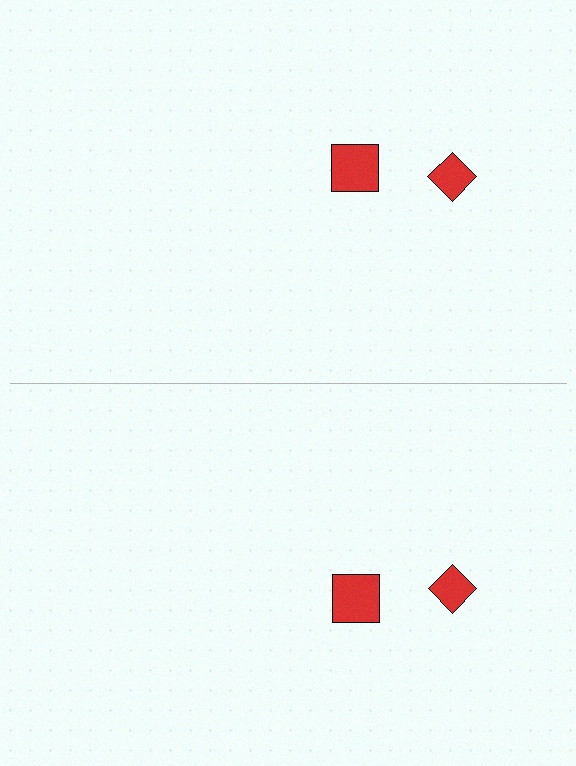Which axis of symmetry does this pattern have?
The pattern has a horizontal axis of symmetry running through the center of the image.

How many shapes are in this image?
There are 4 shapes in this image.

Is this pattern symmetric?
Yes, this pattern has bilateral (reflection) symmetry.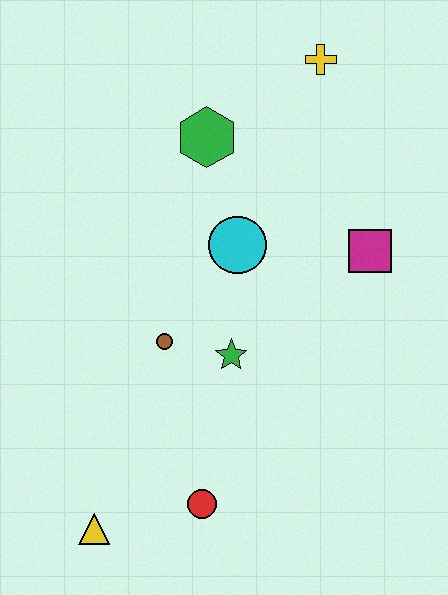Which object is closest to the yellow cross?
The green hexagon is closest to the yellow cross.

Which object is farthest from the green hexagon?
The yellow triangle is farthest from the green hexagon.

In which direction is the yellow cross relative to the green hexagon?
The yellow cross is to the right of the green hexagon.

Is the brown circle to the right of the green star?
No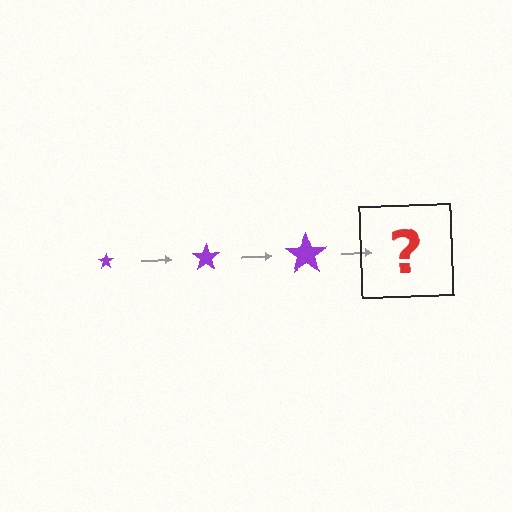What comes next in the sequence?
The next element should be a purple star, larger than the previous one.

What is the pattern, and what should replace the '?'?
The pattern is that the star gets progressively larger each step. The '?' should be a purple star, larger than the previous one.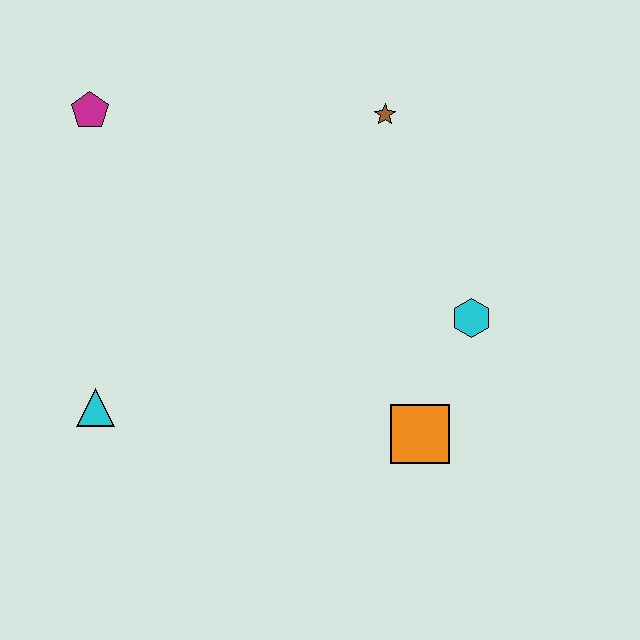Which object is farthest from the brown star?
The cyan triangle is farthest from the brown star.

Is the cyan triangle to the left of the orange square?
Yes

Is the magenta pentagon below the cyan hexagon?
No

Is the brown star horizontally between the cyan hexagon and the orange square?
No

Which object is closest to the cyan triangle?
The magenta pentagon is closest to the cyan triangle.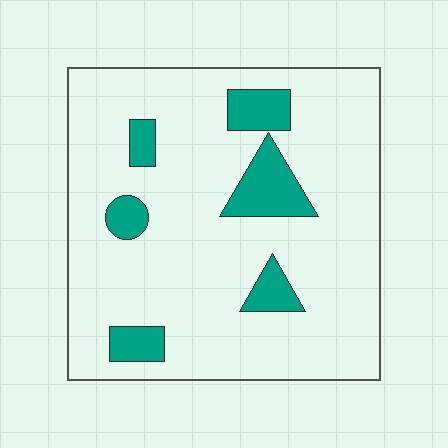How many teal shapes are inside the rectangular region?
6.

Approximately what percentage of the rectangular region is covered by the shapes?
Approximately 15%.